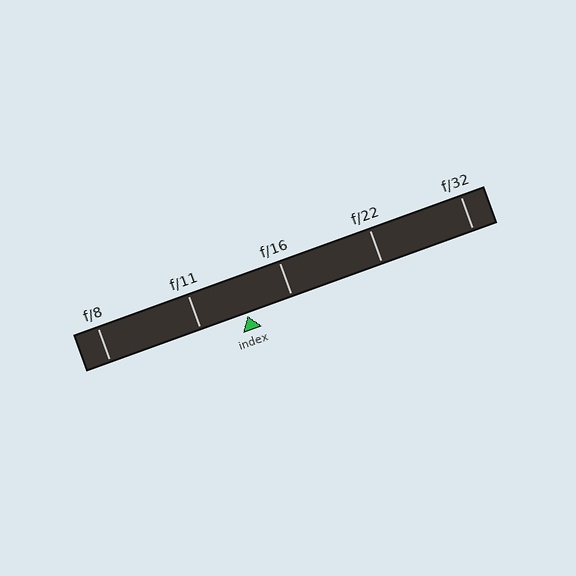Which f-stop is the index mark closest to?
The index mark is closest to f/16.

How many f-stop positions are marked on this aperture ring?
There are 5 f-stop positions marked.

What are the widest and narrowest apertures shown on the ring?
The widest aperture shown is f/8 and the narrowest is f/32.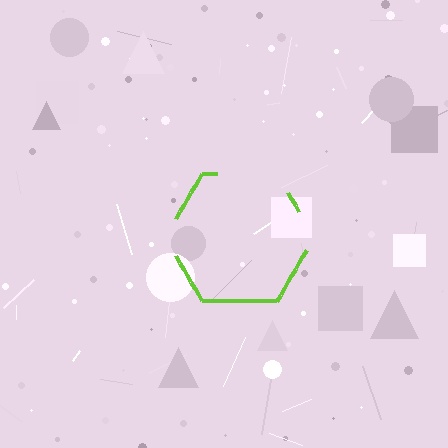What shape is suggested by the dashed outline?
The dashed outline suggests a hexagon.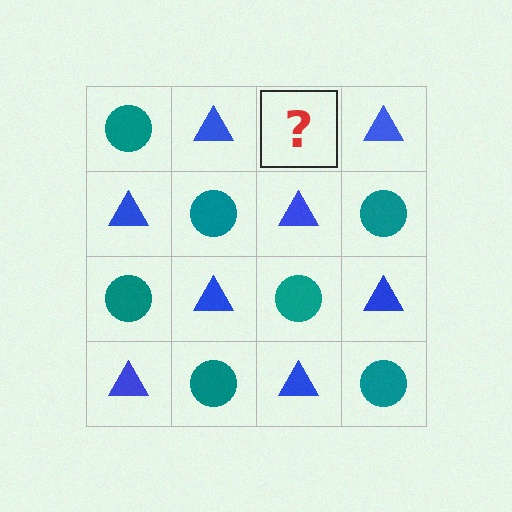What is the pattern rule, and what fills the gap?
The rule is that it alternates teal circle and blue triangle in a checkerboard pattern. The gap should be filled with a teal circle.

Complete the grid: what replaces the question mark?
The question mark should be replaced with a teal circle.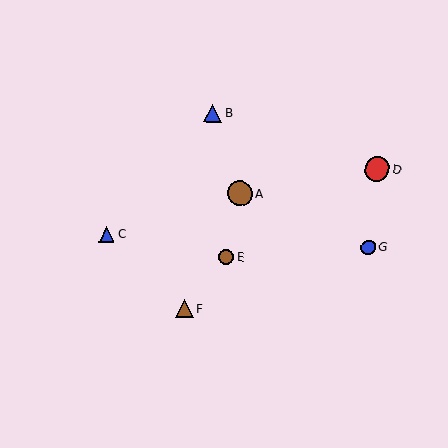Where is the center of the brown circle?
The center of the brown circle is at (240, 193).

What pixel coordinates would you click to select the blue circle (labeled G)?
Click at (368, 247) to select the blue circle G.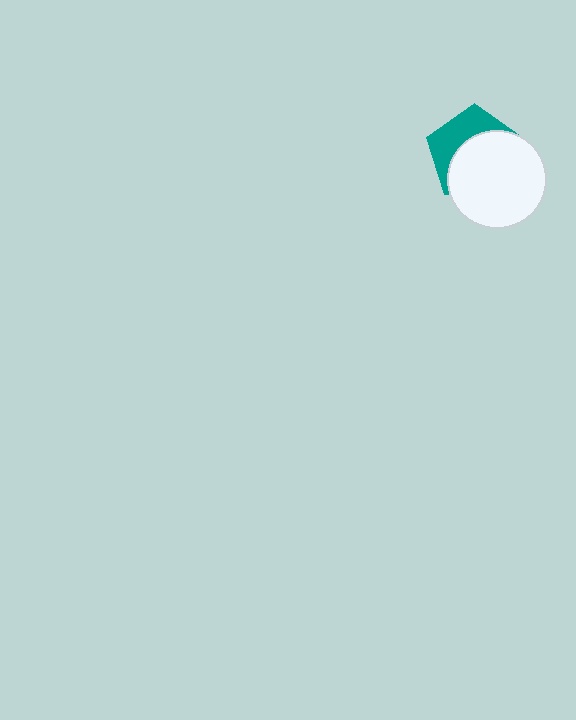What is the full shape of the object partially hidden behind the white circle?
The partially hidden object is a teal pentagon.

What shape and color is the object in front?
The object in front is a white circle.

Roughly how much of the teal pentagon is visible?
A small part of it is visible (roughly 38%).